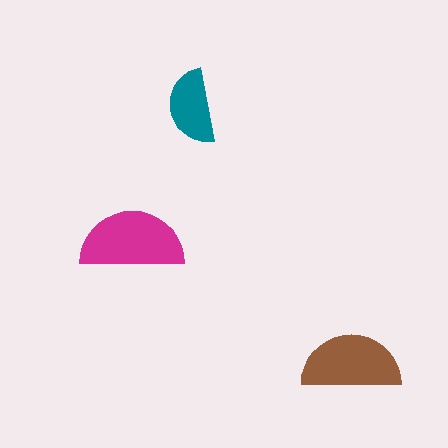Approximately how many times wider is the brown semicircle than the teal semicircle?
About 1.5 times wider.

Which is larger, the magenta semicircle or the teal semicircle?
The magenta one.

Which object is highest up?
The teal semicircle is topmost.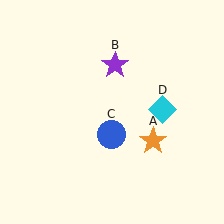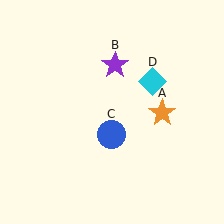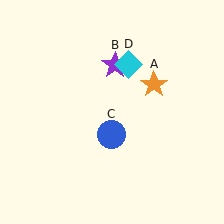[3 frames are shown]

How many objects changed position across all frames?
2 objects changed position: orange star (object A), cyan diamond (object D).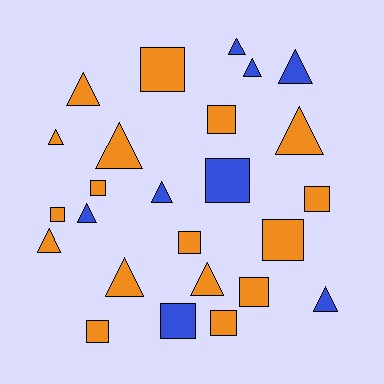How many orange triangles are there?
There are 7 orange triangles.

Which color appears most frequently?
Orange, with 17 objects.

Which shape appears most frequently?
Triangle, with 13 objects.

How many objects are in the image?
There are 25 objects.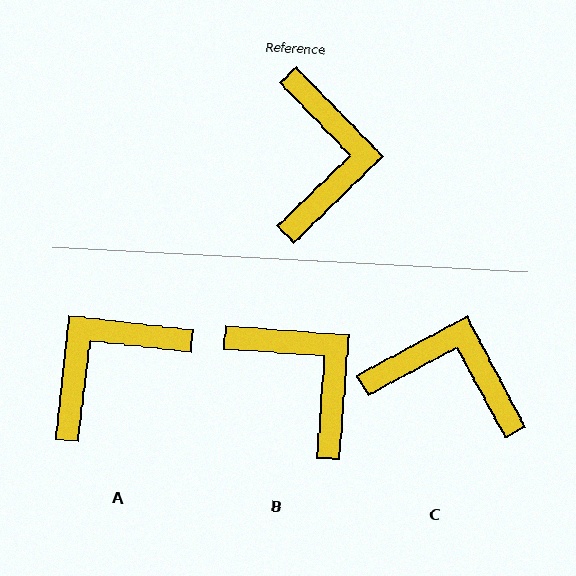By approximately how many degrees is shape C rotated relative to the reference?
Approximately 74 degrees counter-clockwise.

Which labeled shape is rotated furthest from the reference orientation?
A, about 129 degrees away.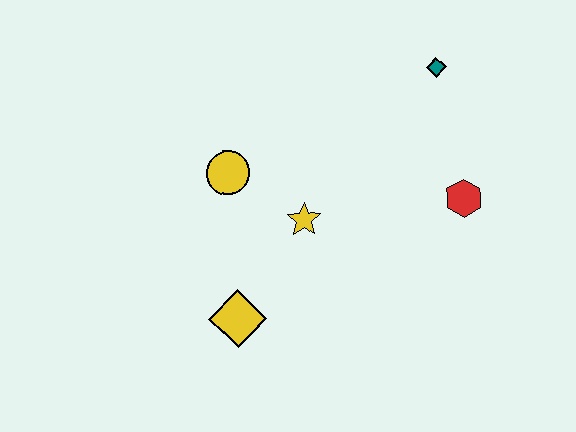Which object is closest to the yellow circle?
The yellow star is closest to the yellow circle.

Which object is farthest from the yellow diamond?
The teal diamond is farthest from the yellow diamond.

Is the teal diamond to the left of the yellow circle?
No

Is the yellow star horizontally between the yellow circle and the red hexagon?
Yes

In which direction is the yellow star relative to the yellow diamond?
The yellow star is above the yellow diamond.